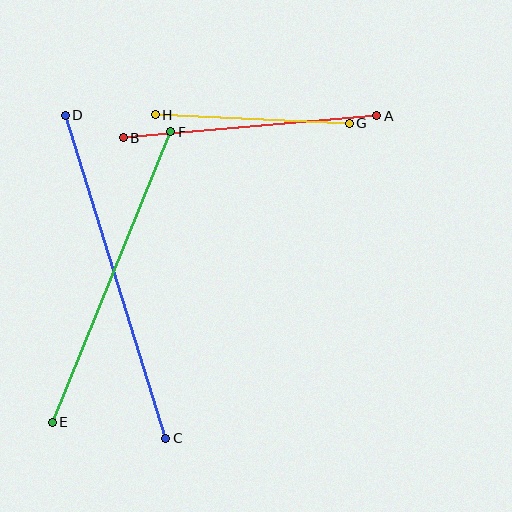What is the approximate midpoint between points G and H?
The midpoint is at approximately (252, 119) pixels.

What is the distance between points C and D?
The distance is approximately 338 pixels.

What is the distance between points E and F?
The distance is approximately 314 pixels.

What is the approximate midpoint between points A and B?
The midpoint is at approximately (250, 127) pixels.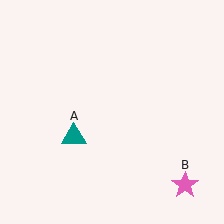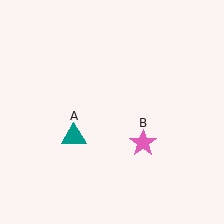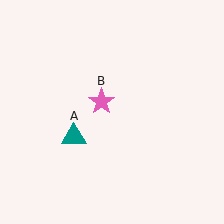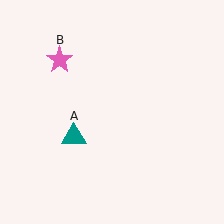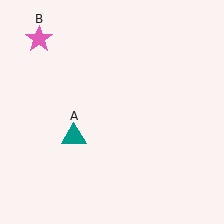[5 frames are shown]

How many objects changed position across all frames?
1 object changed position: pink star (object B).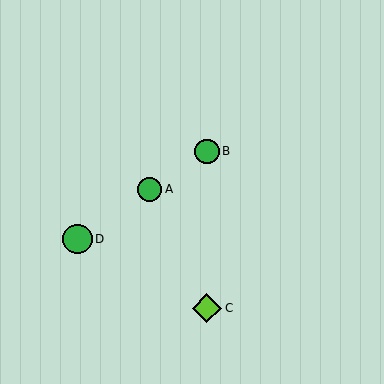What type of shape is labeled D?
Shape D is a green circle.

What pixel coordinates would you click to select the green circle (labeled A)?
Click at (149, 189) to select the green circle A.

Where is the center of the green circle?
The center of the green circle is at (77, 239).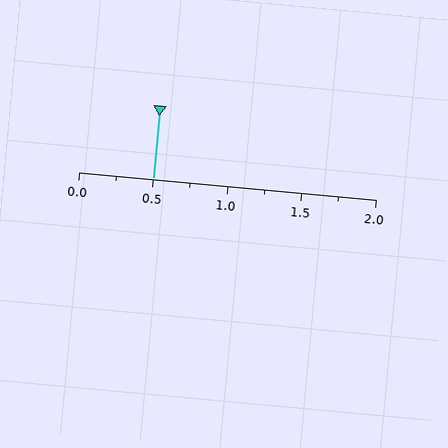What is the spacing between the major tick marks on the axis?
The major ticks are spaced 0.5 apart.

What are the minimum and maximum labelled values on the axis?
The axis runs from 0.0 to 2.0.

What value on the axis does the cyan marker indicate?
The marker indicates approximately 0.5.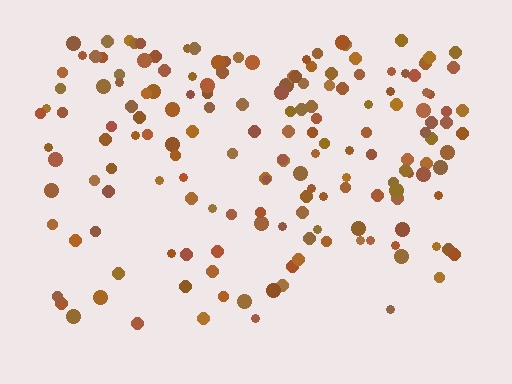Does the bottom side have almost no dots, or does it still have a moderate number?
Still a moderate number, just noticeably fewer than the top.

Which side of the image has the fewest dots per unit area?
The bottom.